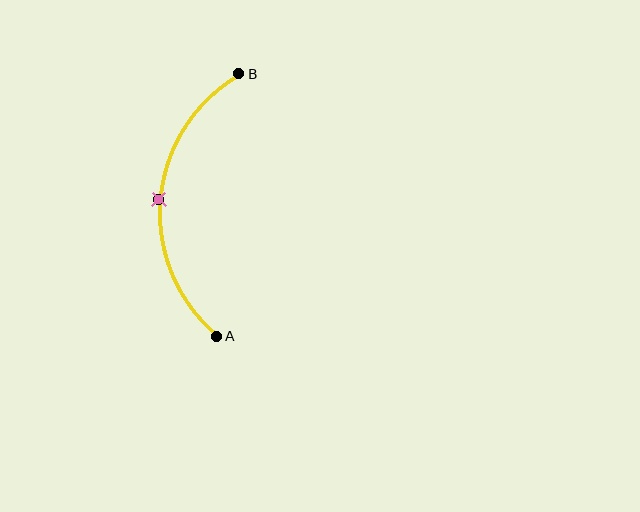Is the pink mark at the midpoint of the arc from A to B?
Yes. The pink mark lies on the arc at equal arc-length from both A and B — it is the arc midpoint.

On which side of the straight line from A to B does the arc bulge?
The arc bulges to the left of the straight line connecting A and B.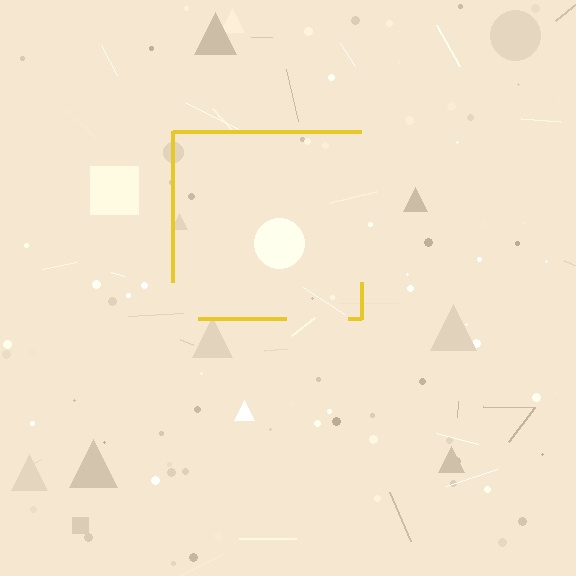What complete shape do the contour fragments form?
The contour fragments form a square.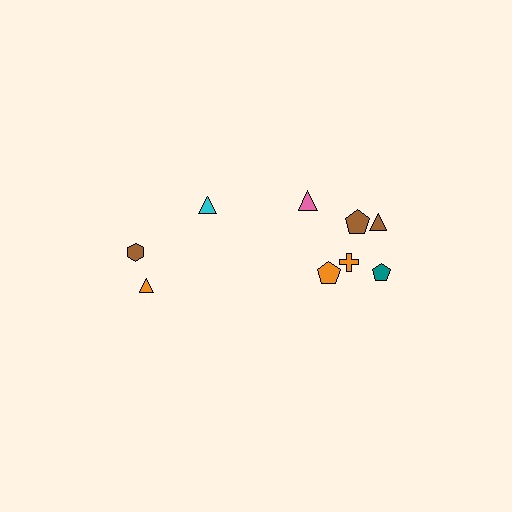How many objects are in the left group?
There are 3 objects.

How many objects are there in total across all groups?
There are 9 objects.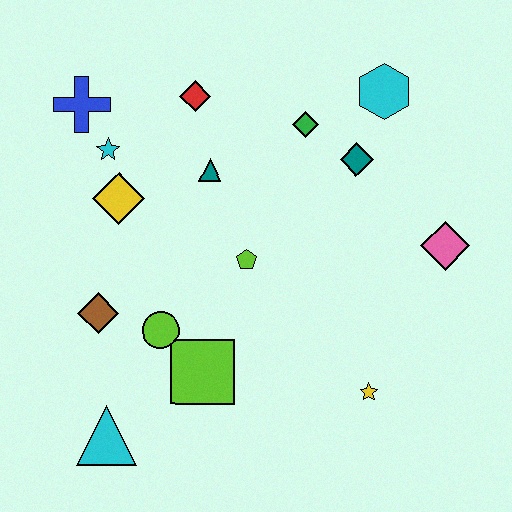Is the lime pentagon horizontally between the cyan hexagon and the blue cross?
Yes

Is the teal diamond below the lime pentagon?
No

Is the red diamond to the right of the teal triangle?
No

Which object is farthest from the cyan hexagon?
The cyan triangle is farthest from the cyan hexagon.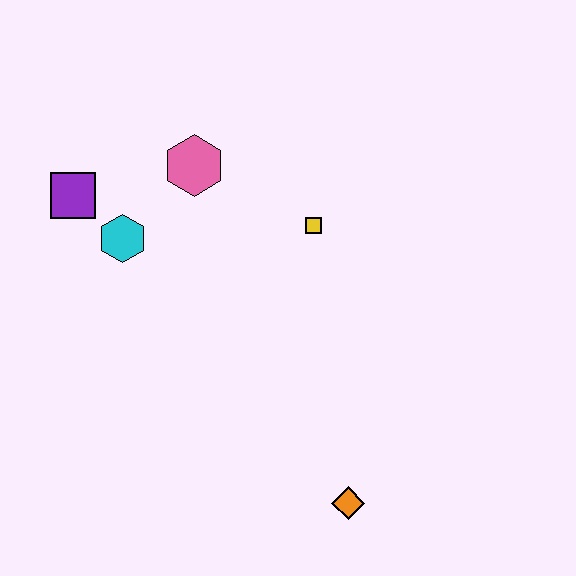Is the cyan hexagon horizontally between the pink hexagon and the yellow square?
No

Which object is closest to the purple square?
The cyan hexagon is closest to the purple square.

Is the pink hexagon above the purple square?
Yes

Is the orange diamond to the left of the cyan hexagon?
No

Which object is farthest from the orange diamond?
The purple square is farthest from the orange diamond.